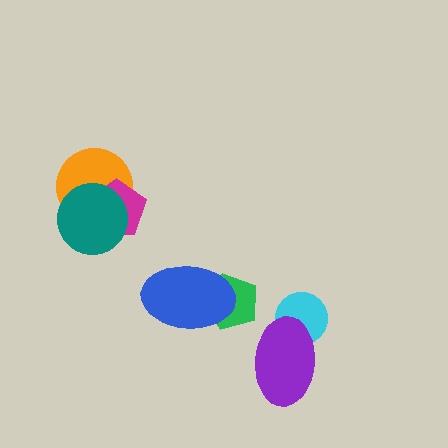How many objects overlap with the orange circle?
2 objects overlap with the orange circle.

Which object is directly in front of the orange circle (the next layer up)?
The magenta pentagon is directly in front of the orange circle.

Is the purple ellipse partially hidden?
No, no other shape covers it.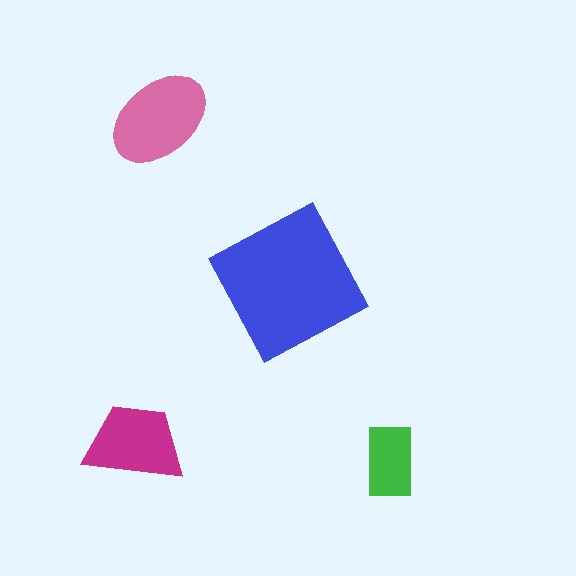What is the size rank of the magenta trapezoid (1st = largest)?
3rd.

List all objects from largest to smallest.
The blue square, the pink ellipse, the magenta trapezoid, the green rectangle.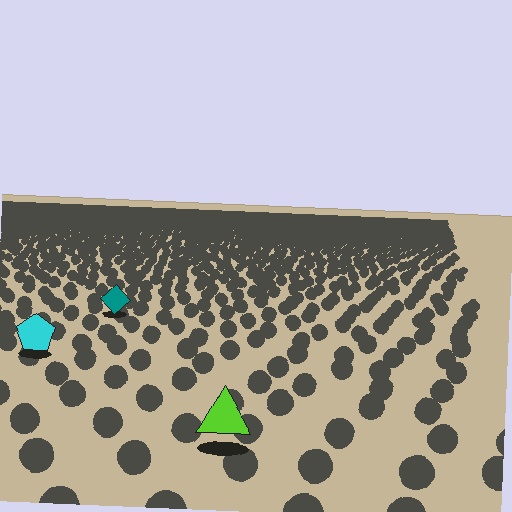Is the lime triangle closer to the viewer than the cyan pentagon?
Yes. The lime triangle is closer — you can tell from the texture gradient: the ground texture is coarser near it.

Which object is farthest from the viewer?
The teal diamond is farthest from the viewer. It appears smaller and the ground texture around it is denser.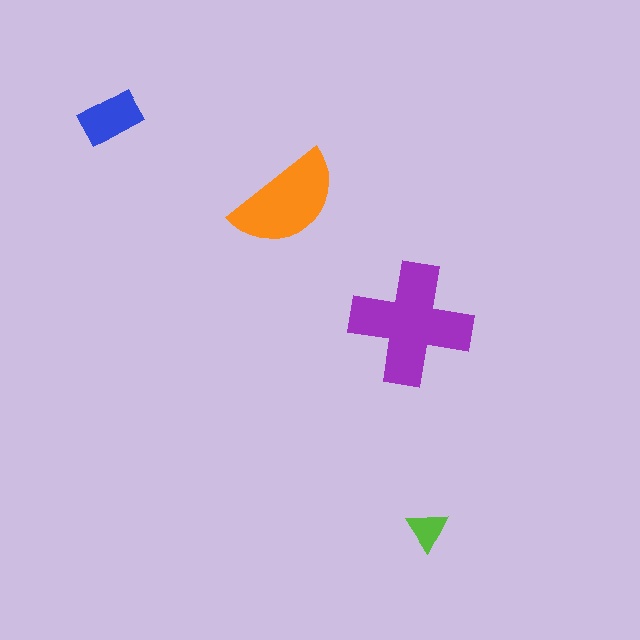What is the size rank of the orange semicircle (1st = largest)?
2nd.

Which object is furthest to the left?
The blue rectangle is leftmost.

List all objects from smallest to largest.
The lime triangle, the blue rectangle, the orange semicircle, the purple cross.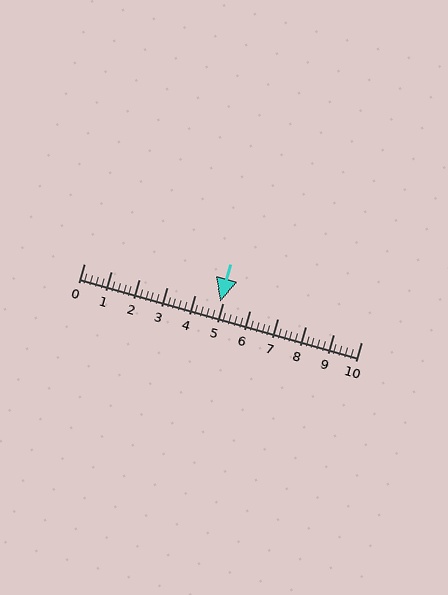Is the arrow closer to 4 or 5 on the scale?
The arrow is closer to 5.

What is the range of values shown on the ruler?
The ruler shows values from 0 to 10.